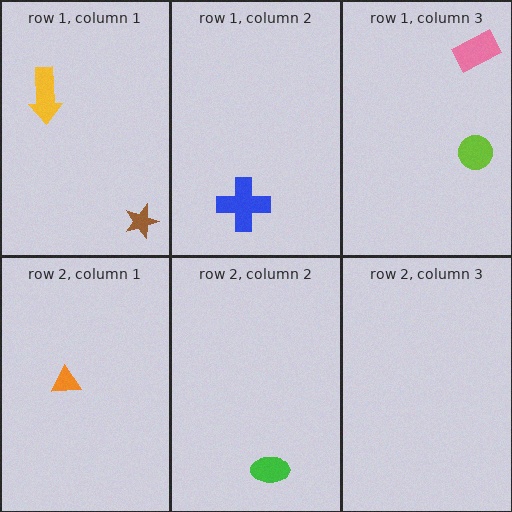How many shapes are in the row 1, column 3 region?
2.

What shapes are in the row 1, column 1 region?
The yellow arrow, the brown star.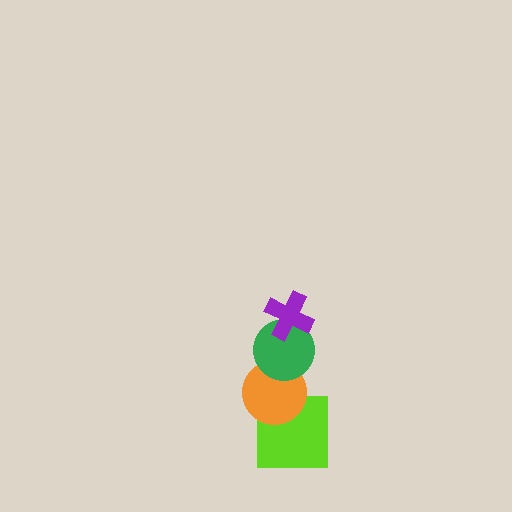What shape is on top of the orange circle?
The green circle is on top of the orange circle.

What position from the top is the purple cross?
The purple cross is 1st from the top.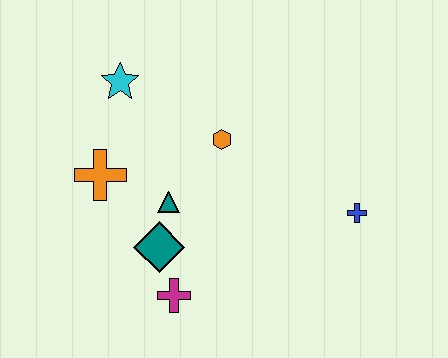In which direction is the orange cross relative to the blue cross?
The orange cross is to the left of the blue cross.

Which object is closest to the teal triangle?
The teal diamond is closest to the teal triangle.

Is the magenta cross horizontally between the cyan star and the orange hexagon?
Yes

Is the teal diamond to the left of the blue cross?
Yes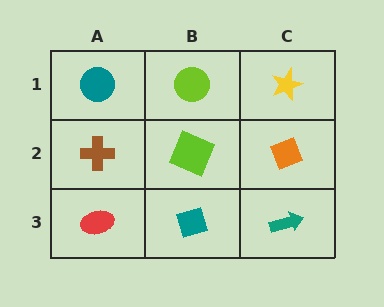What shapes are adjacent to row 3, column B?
A lime square (row 2, column B), a red ellipse (row 3, column A), a teal arrow (row 3, column C).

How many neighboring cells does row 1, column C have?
2.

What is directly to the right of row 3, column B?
A teal arrow.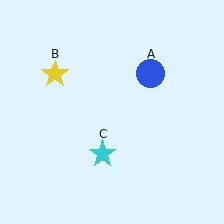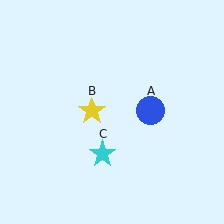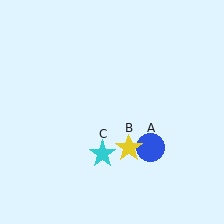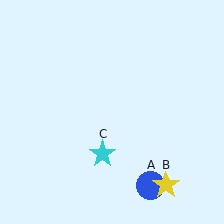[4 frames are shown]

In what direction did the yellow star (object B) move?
The yellow star (object B) moved down and to the right.